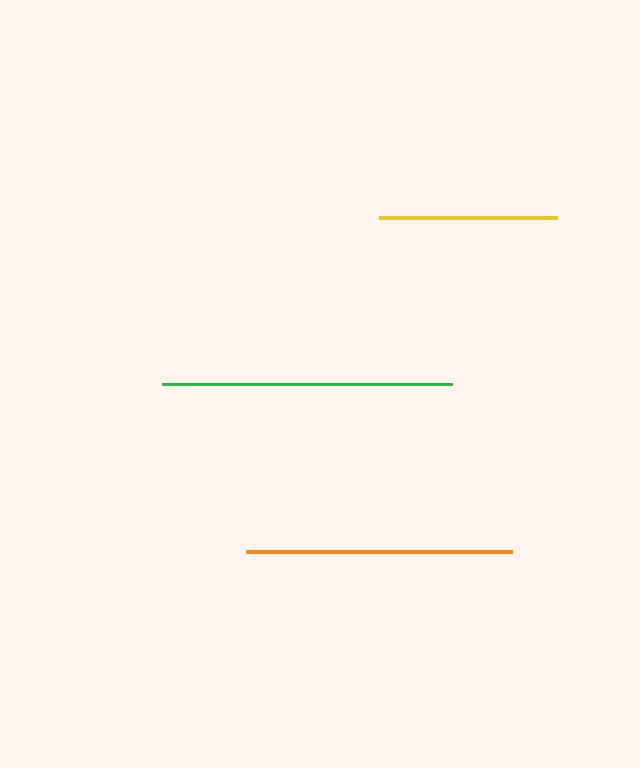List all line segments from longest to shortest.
From longest to shortest: green, orange, yellow.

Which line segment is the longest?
The green line is the longest at approximately 290 pixels.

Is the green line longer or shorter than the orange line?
The green line is longer than the orange line.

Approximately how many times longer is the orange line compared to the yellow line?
The orange line is approximately 1.5 times the length of the yellow line.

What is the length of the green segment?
The green segment is approximately 290 pixels long.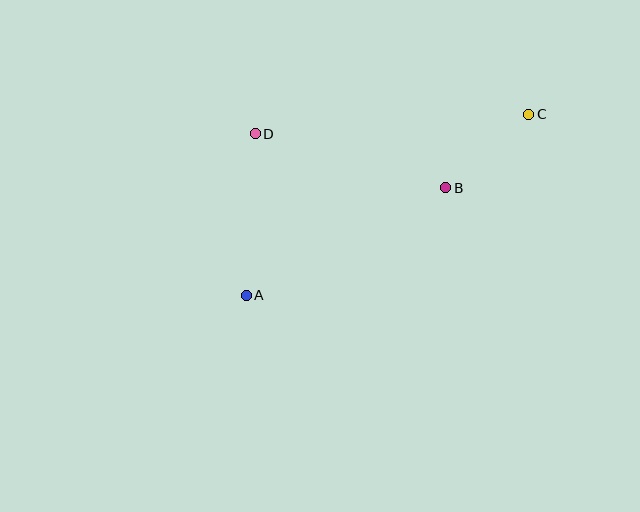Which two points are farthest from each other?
Points A and C are farthest from each other.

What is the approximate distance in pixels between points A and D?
The distance between A and D is approximately 162 pixels.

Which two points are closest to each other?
Points B and C are closest to each other.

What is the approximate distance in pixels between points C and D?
The distance between C and D is approximately 274 pixels.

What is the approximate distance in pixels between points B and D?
The distance between B and D is approximately 198 pixels.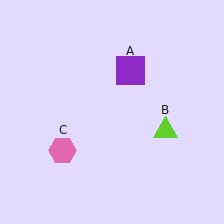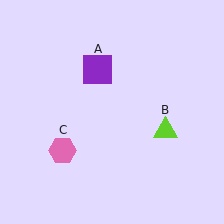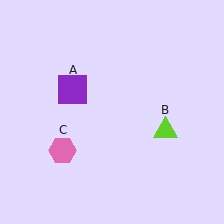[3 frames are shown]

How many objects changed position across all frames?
1 object changed position: purple square (object A).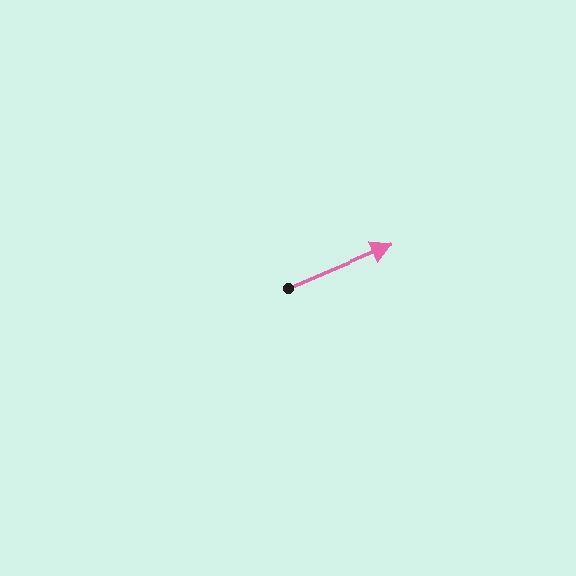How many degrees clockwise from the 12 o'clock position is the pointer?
Approximately 67 degrees.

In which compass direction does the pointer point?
Northeast.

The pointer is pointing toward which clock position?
Roughly 2 o'clock.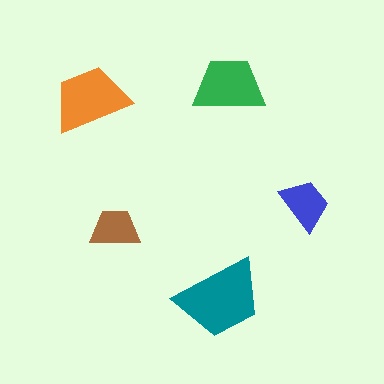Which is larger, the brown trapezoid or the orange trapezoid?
The orange one.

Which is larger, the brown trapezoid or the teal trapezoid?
The teal one.